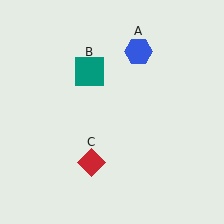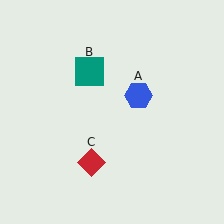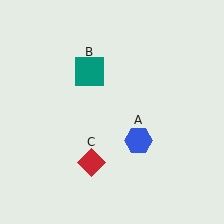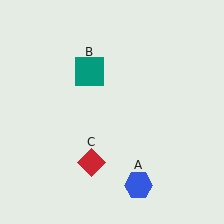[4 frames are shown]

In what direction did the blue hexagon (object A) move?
The blue hexagon (object A) moved down.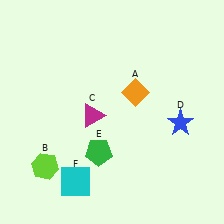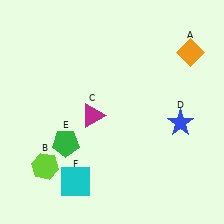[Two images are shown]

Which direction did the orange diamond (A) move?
The orange diamond (A) moved right.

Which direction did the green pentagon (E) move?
The green pentagon (E) moved left.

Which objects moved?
The objects that moved are: the orange diamond (A), the green pentagon (E).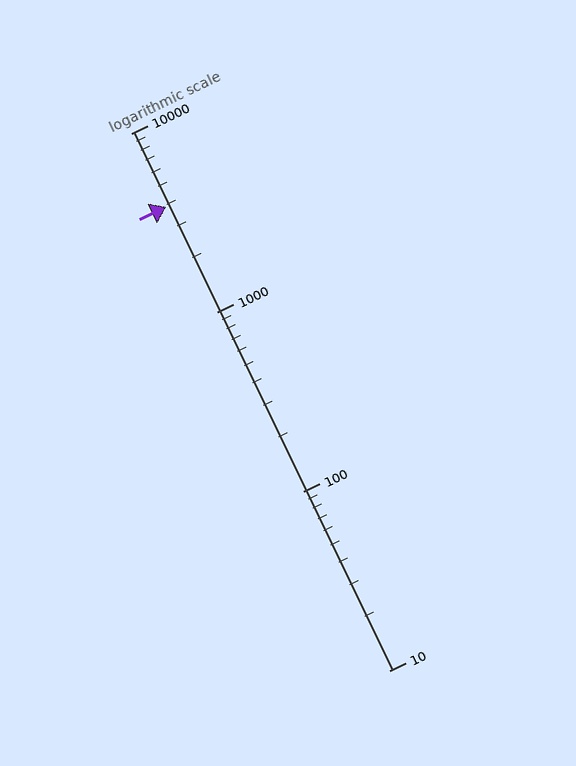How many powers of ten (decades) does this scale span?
The scale spans 3 decades, from 10 to 10000.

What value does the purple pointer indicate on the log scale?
The pointer indicates approximately 3900.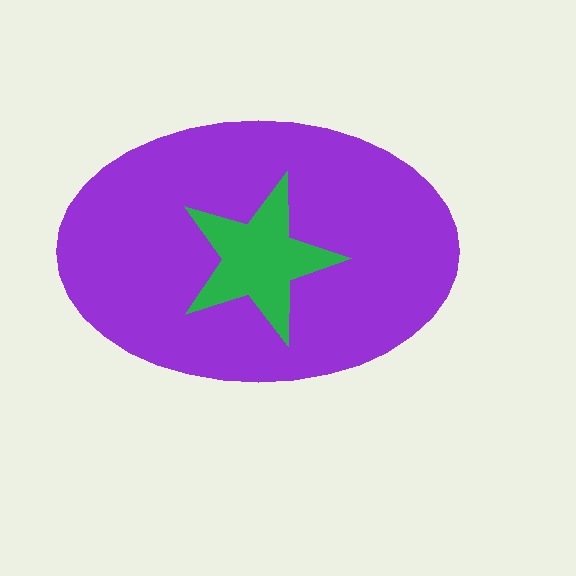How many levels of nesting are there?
2.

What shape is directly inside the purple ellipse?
The green star.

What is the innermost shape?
The green star.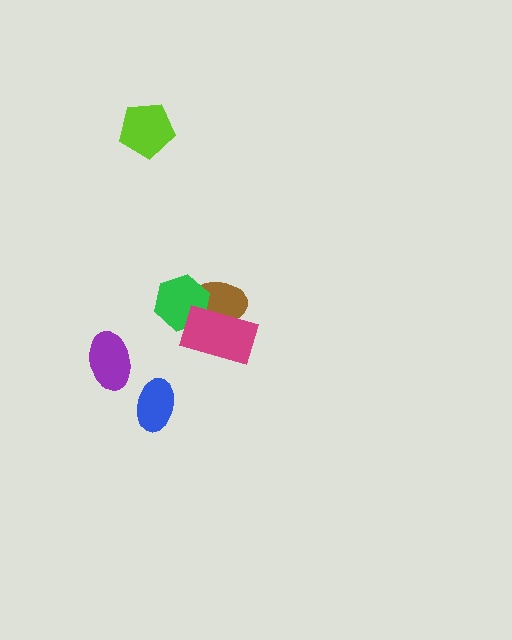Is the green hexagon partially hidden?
Yes, it is partially covered by another shape.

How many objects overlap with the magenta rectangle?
2 objects overlap with the magenta rectangle.